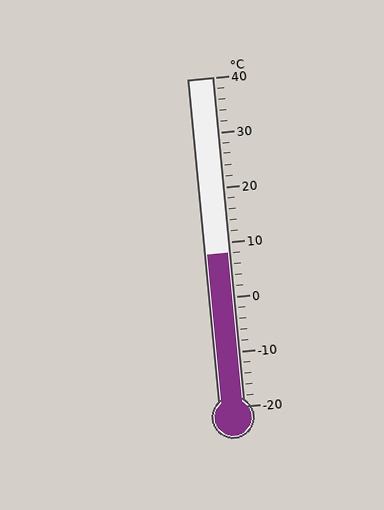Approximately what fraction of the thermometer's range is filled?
The thermometer is filled to approximately 45% of its range.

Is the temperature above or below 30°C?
The temperature is below 30°C.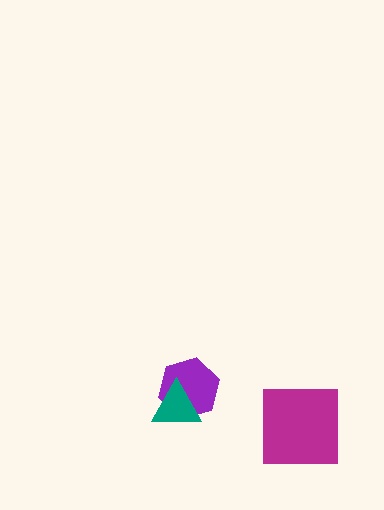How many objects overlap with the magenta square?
0 objects overlap with the magenta square.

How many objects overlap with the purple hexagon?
1 object overlaps with the purple hexagon.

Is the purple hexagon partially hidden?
Yes, it is partially covered by another shape.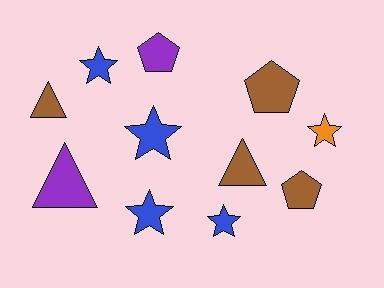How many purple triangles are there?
There is 1 purple triangle.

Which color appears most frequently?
Blue, with 4 objects.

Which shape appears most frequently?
Star, with 5 objects.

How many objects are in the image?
There are 11 objects.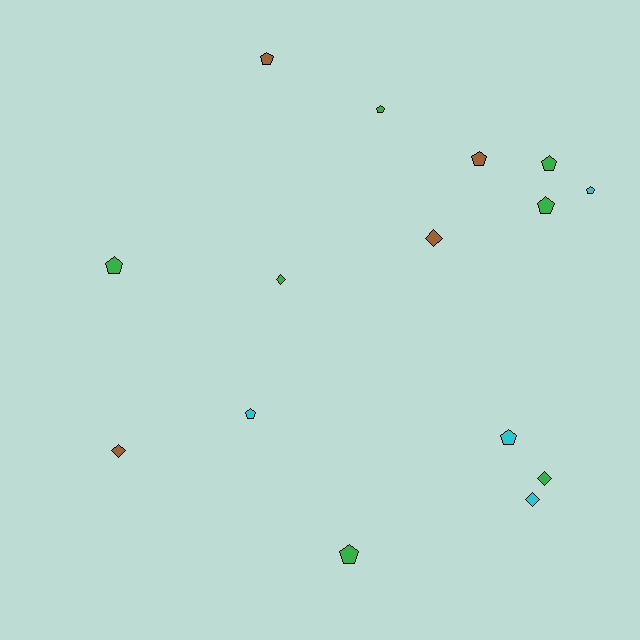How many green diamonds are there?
There are 2 green diamonds.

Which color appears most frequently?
Green, with 7 objects.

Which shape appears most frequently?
Pentagon, with 10 objects.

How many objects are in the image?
There are 15 objects.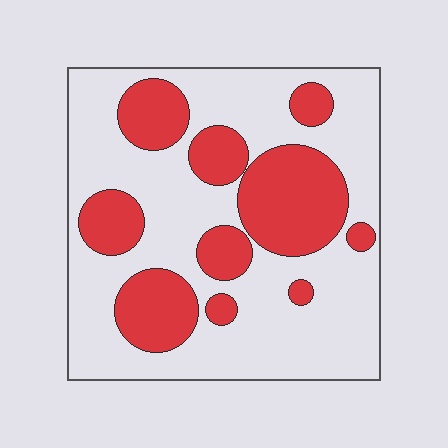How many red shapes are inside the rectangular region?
10.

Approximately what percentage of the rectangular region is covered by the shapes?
Approximately 35%.